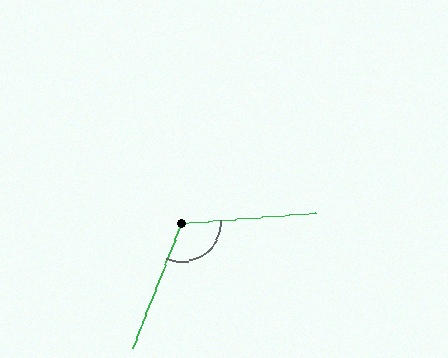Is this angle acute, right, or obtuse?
It is obtuse.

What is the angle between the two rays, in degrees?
Approximately 115 degrees.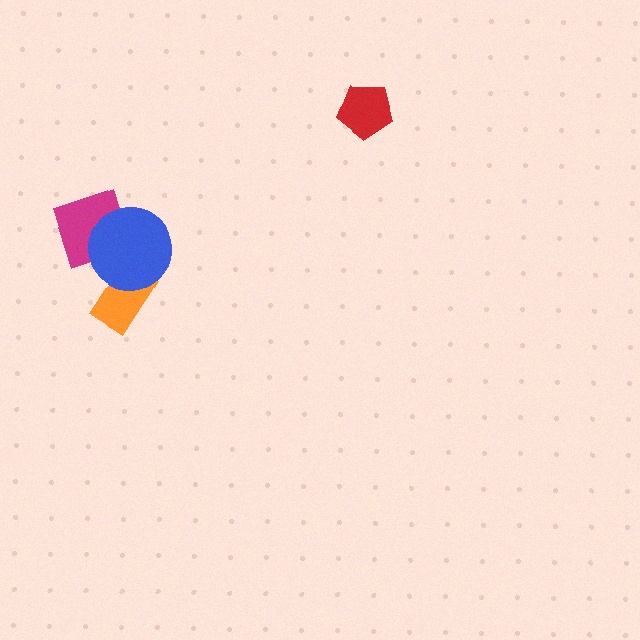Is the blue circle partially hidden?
No, no other shape covers it.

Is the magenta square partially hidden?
Yes, it is partially covered by another shape.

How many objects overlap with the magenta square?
1 object overlaps with the magenta square.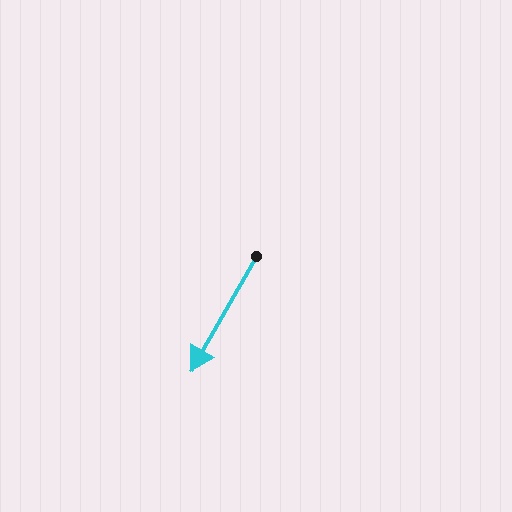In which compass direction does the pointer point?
Southwest.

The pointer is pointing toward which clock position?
Roughly 7 o'clock.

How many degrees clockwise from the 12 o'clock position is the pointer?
Approximately 210 degrees.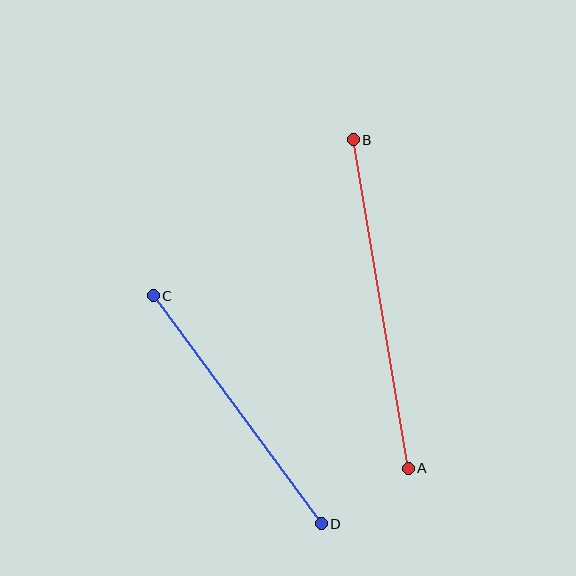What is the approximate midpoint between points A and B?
The midpoint is at approximately (381, 304) pixels.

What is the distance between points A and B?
The distance is approximately 333 pixels.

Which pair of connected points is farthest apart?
Points A and B are farthest apart.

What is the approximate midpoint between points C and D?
The midpoint is at approximately (237, 410) pixels.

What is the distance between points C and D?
The distance is approximately 283 pixels.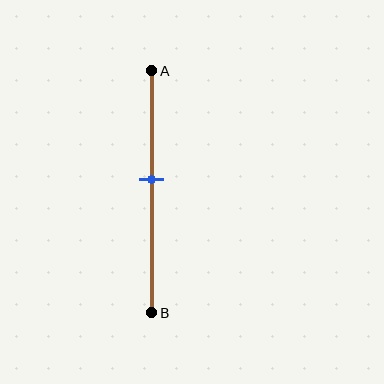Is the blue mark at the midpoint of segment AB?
No, the mark is at about 45% from A, not at the 50% midpoint.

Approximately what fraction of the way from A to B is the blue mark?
The blue mark is approximately 45% of the way from A to B.